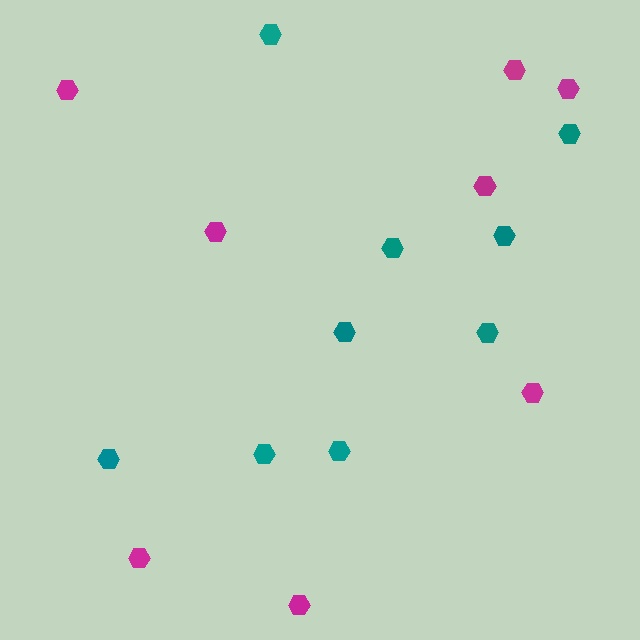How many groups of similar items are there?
There are 2 groups: one group of magenta hexagons (8) and one group of teal hexagons (9).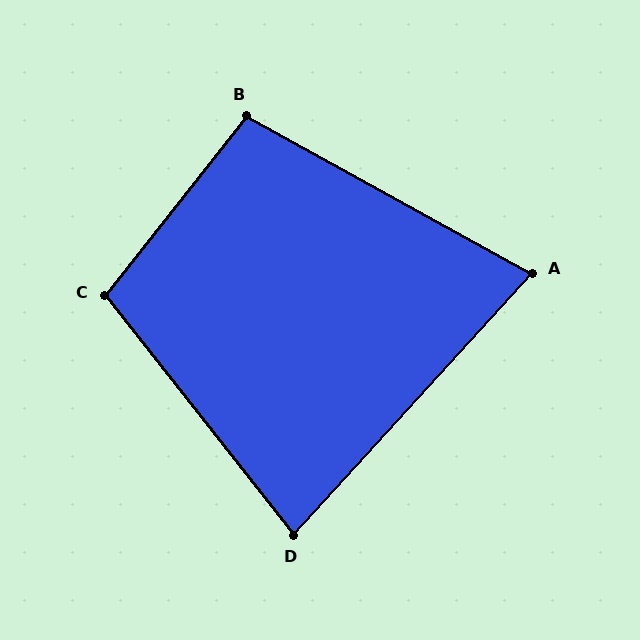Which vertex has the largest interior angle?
C, at approximately 103 degrees.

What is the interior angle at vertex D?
Approximately 81 degrees (acute).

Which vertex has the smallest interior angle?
A, at approximately 77 degrees.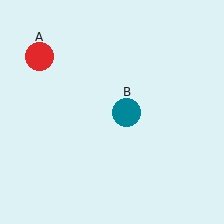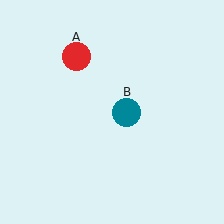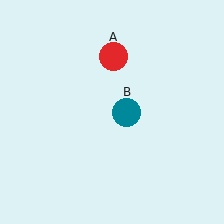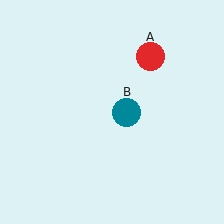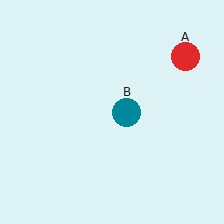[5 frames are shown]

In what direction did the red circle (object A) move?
The red circle (object A) moved right.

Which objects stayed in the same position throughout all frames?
Teal circle (object B) remained stationary.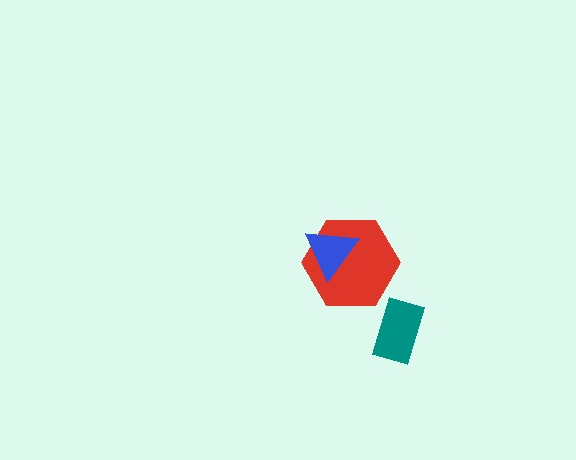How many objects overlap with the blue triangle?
1 object overlaps with the blue triangle.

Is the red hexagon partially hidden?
Yes, it is partially covered by another shape.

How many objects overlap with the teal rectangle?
0 objects overlap with the teal rectangle.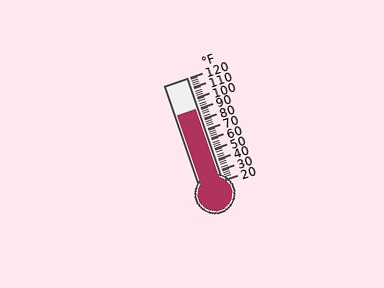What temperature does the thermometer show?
The thermometer shows approximately 90°F.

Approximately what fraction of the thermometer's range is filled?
The thermometer is filled to approximately 70% of its range.